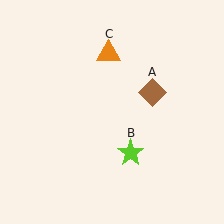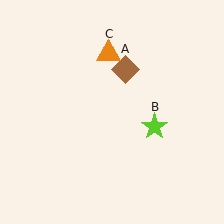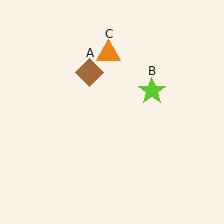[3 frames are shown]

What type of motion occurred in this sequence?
The brown diamond (object A), lime star (object B) rotated counterclockwise around the center of the scene.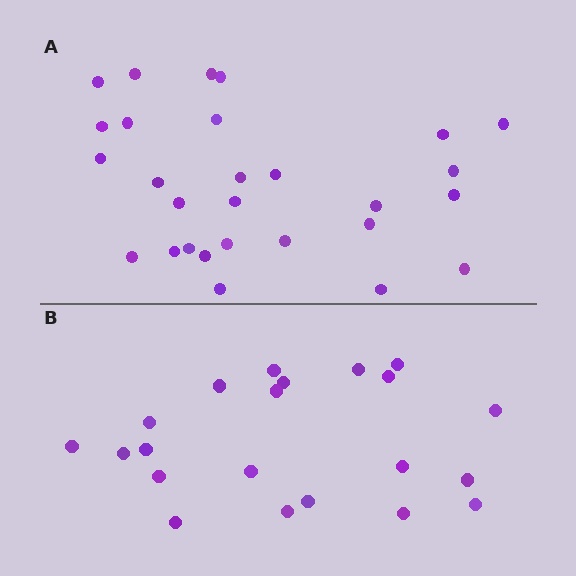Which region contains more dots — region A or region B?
Region A (the top region) has more dots.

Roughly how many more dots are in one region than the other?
Region A has roughly 8 or so more dots than region B.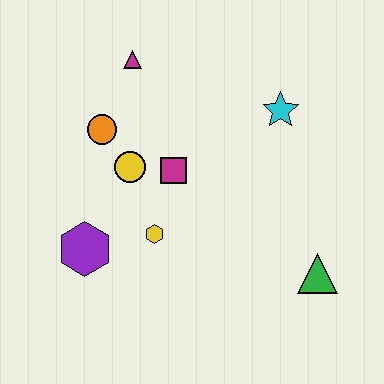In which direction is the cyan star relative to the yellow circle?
The cyan star is to the right of the yellow circle.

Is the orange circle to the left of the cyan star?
Yes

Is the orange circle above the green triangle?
Yes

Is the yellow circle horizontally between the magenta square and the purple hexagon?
Yes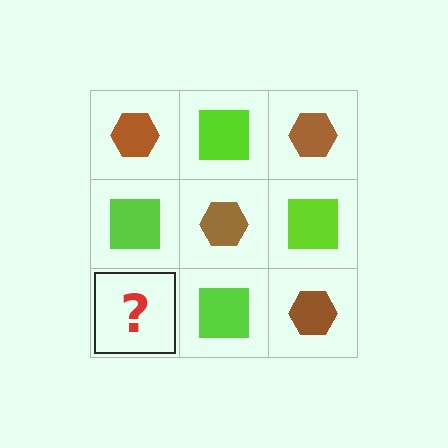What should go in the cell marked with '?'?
The missing cell should contain a brown hexagon.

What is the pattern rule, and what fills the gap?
The rule is that it alternates brown hexagon and lime square in a checkerboard pattern. The gap should be filled with a brown hexagon.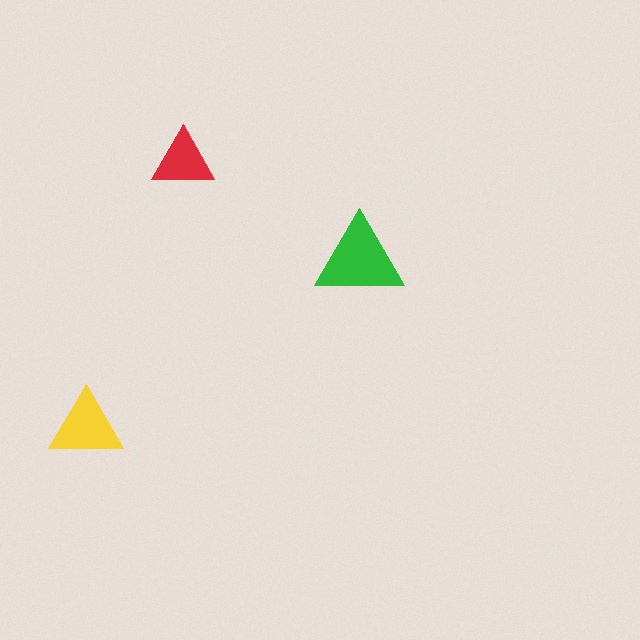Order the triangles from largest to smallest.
the green one, the yellow one, the red one.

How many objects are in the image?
There are 3 objects in the image.